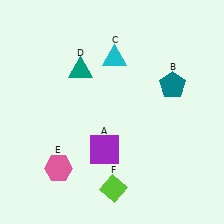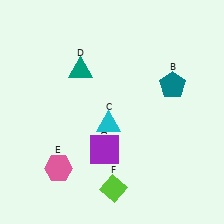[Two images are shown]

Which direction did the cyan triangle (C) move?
The cyan triangle (C) moved down.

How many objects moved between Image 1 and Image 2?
1 object moved between the two images.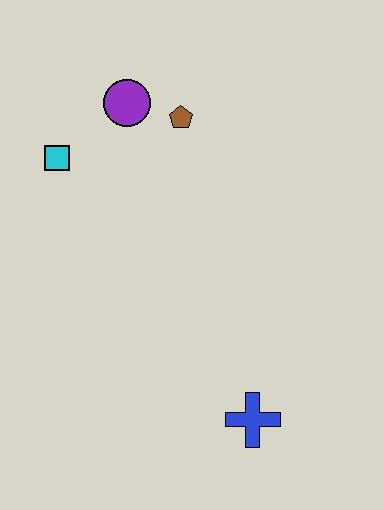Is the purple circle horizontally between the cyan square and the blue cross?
Yes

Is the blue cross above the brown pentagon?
No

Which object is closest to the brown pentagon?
The purple circle is closest to the brown pentagon.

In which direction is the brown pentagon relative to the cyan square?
The brown pentagon is to the right of the cyan square.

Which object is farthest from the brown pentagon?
The blue cross is farthest from the brown pentagon.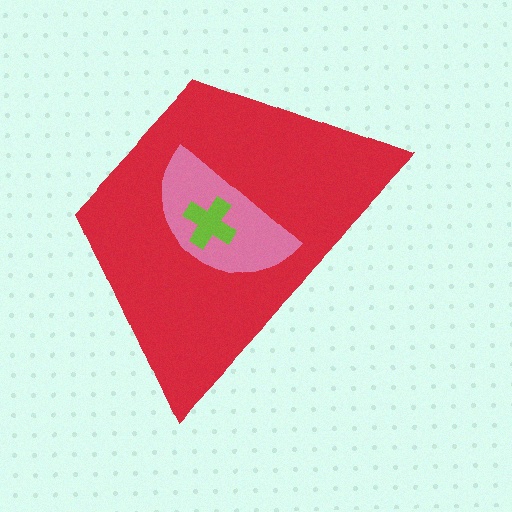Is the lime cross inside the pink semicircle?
Yes.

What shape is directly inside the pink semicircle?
The lime cross.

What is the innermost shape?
The lime cross.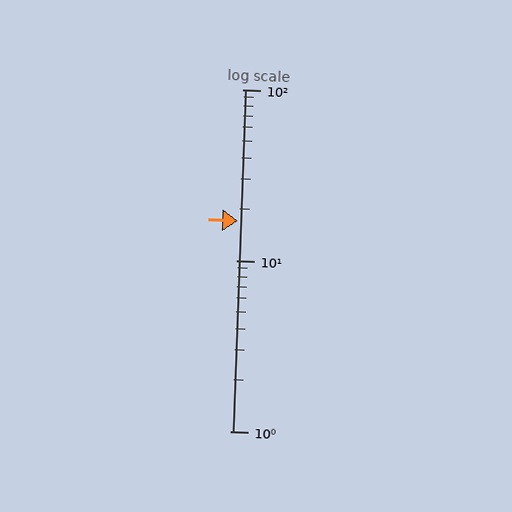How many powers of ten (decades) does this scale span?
The scale spans 2 decades, from 1 to 100.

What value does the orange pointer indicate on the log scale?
The pointer indicates approximately 17.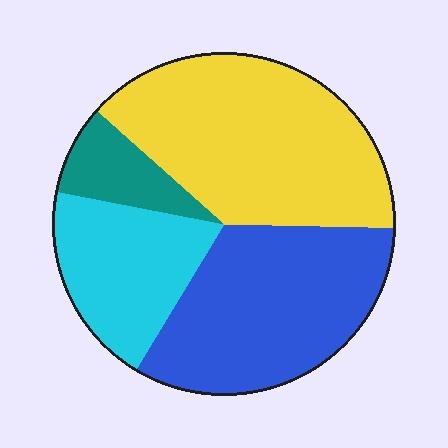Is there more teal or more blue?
Blue.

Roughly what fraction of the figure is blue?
Blue covers about 35% of the figure.